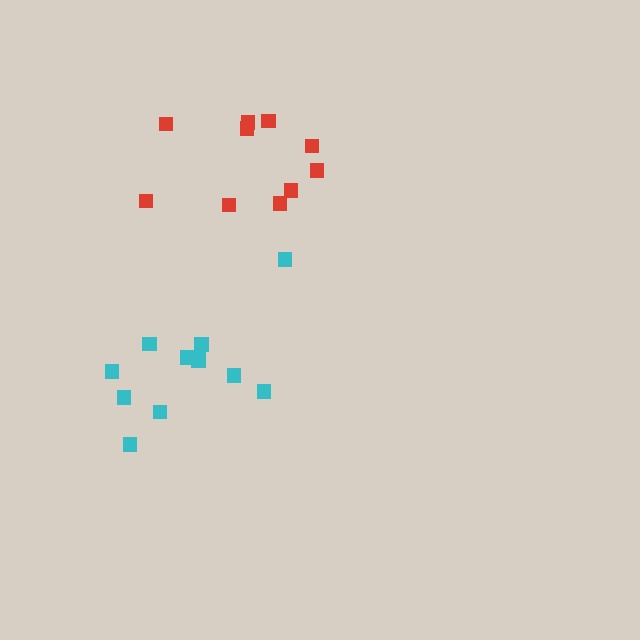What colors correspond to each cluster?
The clusters are colored: cyan, red.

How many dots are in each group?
Group 1: 12 dots, Group 2: 10 dots (22 total).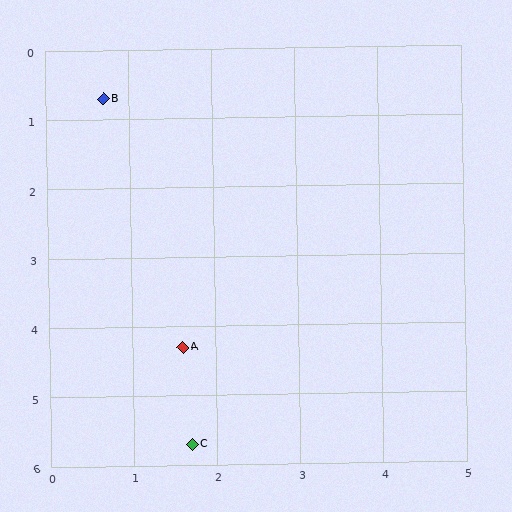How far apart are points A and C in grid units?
Points A and C are about 1.4 grid units apart.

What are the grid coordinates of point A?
Point A is at approximately (1.6, 4.3).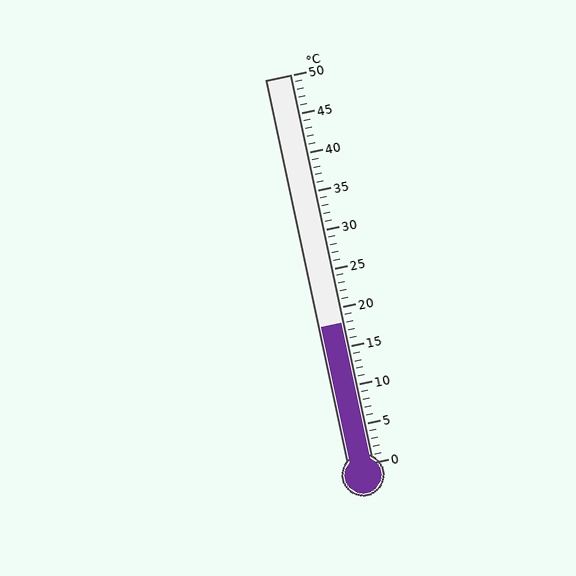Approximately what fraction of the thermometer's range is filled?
The thermometer is filled to approximately 35% of its range.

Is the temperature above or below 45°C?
The temperature is below 45°C.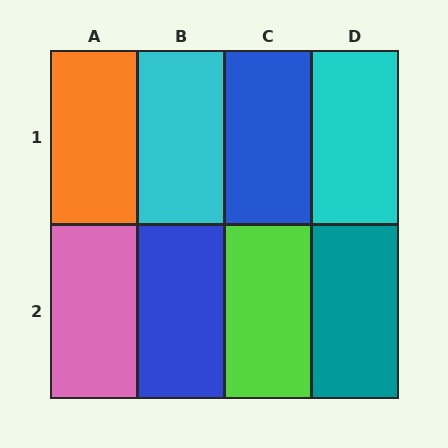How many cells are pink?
1 cell is pink.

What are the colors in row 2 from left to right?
Pink, blue, lime, teal.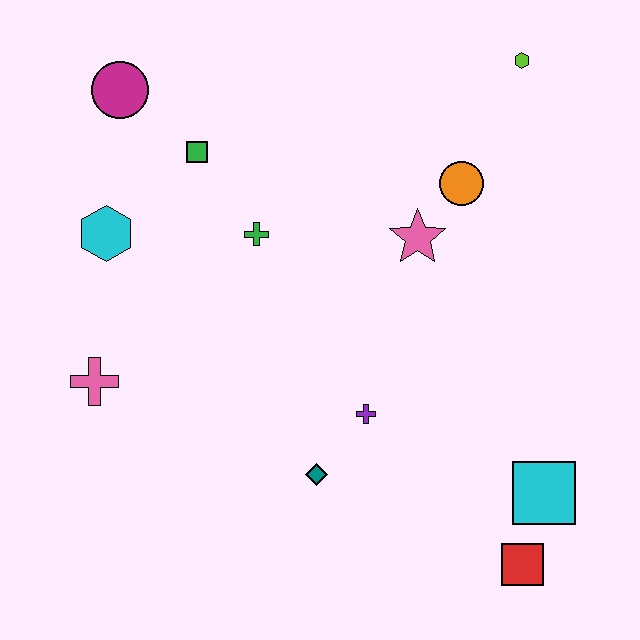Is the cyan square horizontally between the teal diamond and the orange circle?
No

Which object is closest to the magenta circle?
The green square is closest to the magenta circle.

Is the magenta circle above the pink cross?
Yes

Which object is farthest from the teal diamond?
The lime hexagon is farthest from the teal diamond.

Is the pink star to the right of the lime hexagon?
No